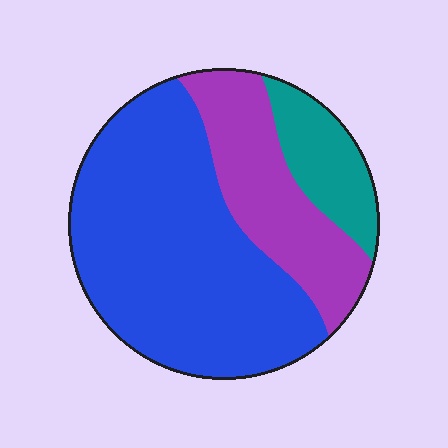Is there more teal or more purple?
Purple.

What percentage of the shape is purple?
Purple takes up between a quarter and a half of the shape.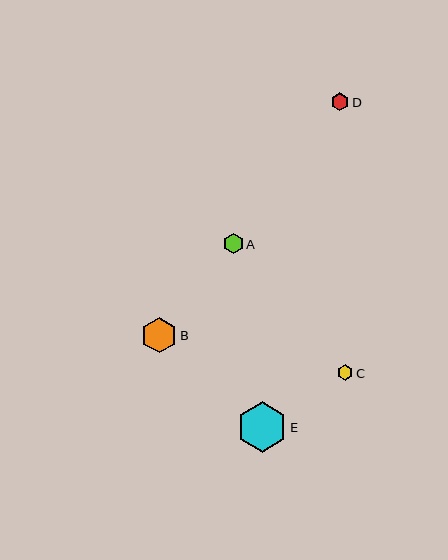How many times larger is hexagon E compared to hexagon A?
Hexagon E is approximately 2.5 times the size of hexagon A.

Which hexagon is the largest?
Hexagon E is the largest with a size of approximately 51 pixels.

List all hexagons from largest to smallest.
From largest to smallest: E, B, A, D, C.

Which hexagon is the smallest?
Hexagon C is the smallest with a size of approximately 16 pixels.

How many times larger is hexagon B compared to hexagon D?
Hexagon B is approximately 2.0 times the size of hexagon D.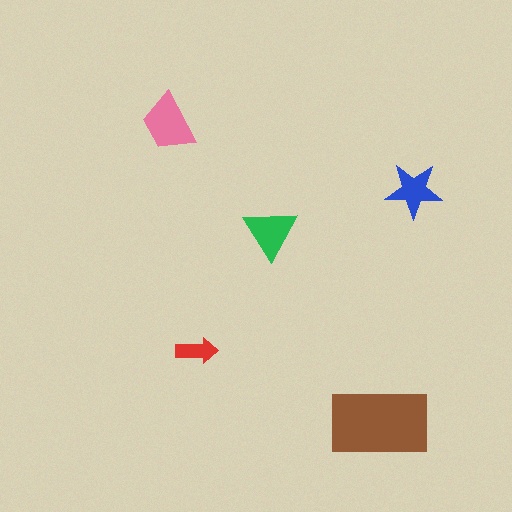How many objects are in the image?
There are 5 objects in the image.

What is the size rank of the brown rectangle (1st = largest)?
1st.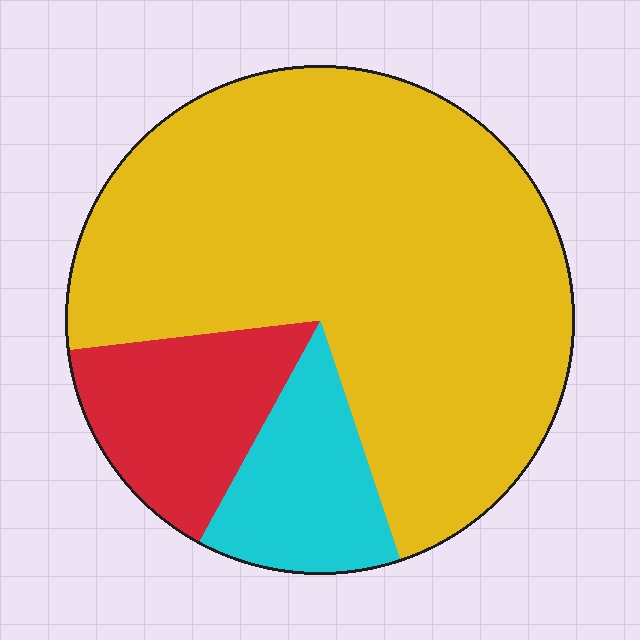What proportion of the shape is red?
Red takes up less than a quarter of the shape.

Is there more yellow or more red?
Yellow.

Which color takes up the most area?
Yellow, at roughly 70%.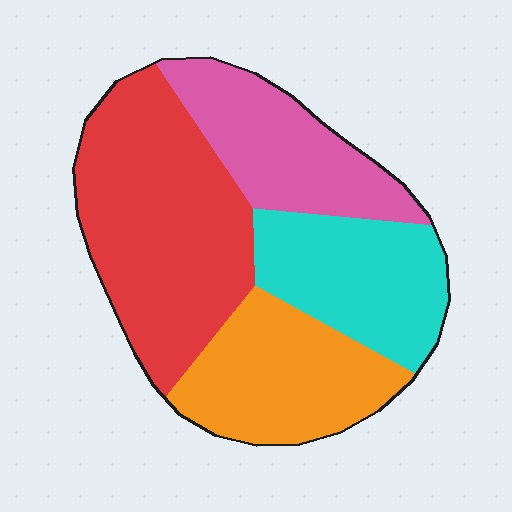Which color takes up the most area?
Red, at roughly 35%.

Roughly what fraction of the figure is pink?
Pink covers 20% of the figure.